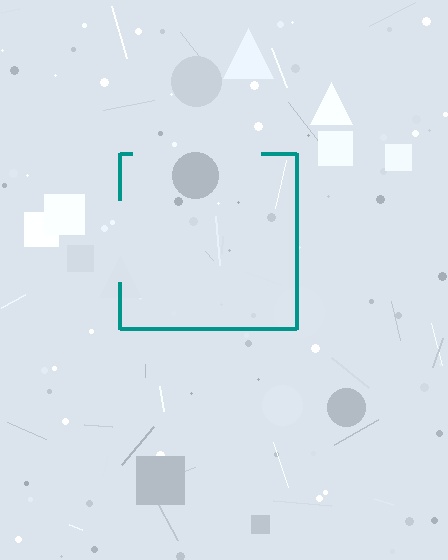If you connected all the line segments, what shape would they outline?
They would outline a square.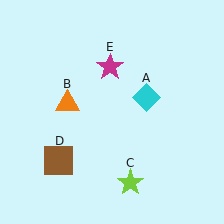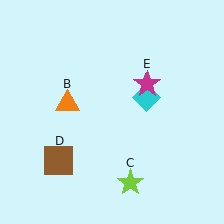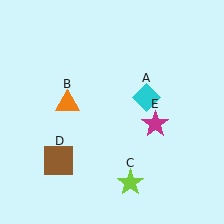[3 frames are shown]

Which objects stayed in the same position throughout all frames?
Cyan diamond (object A) and orange triangle (object B) and lime star (object C) and brown square (object D) remained stationary.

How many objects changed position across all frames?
1 object changed position: magenta star (object E).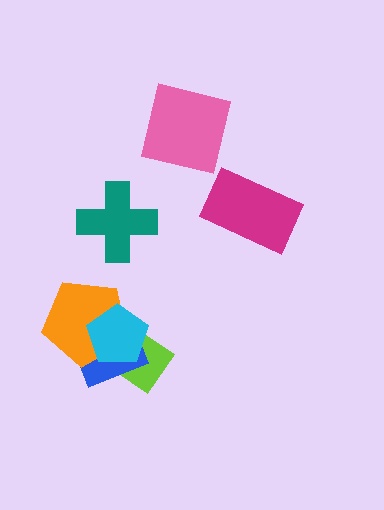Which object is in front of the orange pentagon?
The cyan pentagon is in front of the orange pentagon.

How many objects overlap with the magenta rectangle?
0 objects overlap with the magenta rectangle.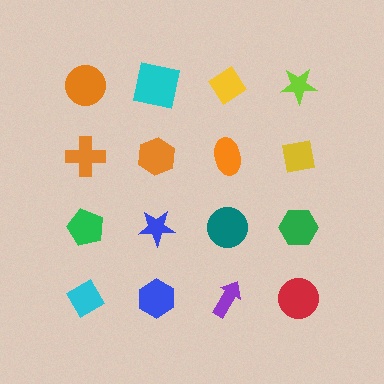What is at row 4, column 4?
A red circle.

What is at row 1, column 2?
A cyan square.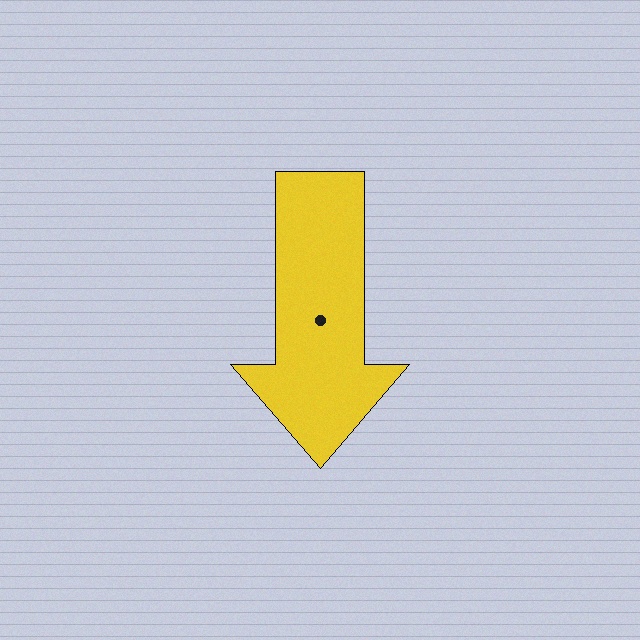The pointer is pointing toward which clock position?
Roughly 6 o'clock.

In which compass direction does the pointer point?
South.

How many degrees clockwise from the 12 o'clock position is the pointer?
Approximately 180 degrees.